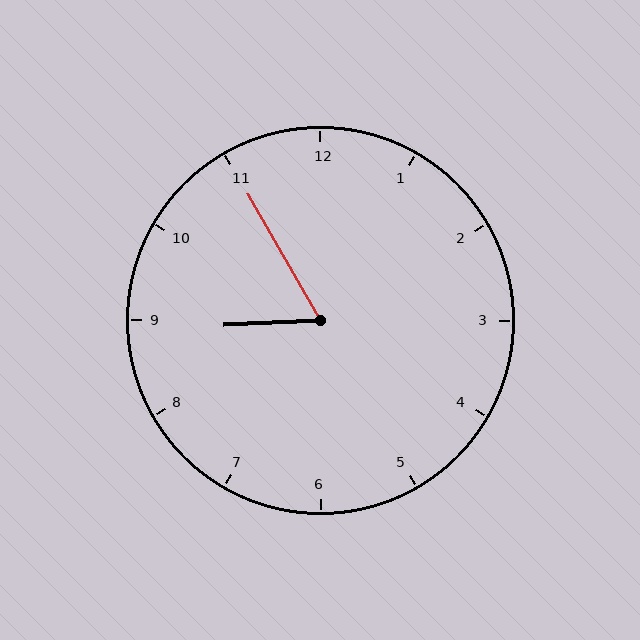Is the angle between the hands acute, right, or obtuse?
It is acute.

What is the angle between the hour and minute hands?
Approximately 62 degrees.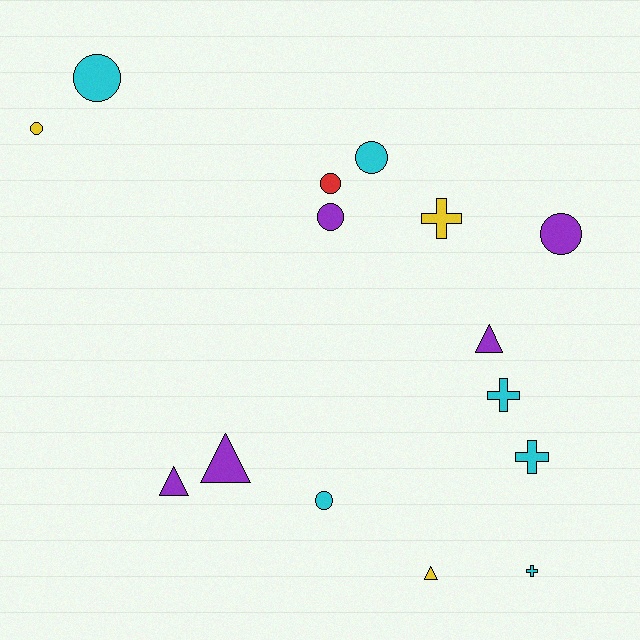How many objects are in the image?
There are 15 objects.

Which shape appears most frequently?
Circle, with 7 objects.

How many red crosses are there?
There are no red crosses.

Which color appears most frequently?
Cyan, with 6 objects.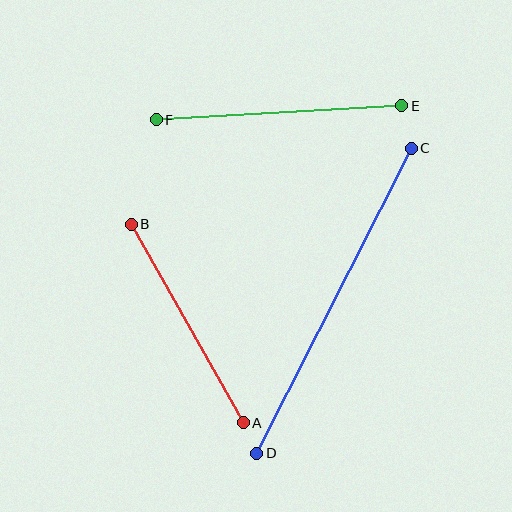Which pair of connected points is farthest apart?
Points C and D are farthest apart.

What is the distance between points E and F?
The distance is approximately 246 pixels.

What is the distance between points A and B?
The distance is approximately 228 pixels.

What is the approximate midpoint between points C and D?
The midpoint is at approximately (334, 301) pixels.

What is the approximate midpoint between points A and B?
The midpoint is at approximately (187, 324) pixels.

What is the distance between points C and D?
The distance is approximately 342 pixels.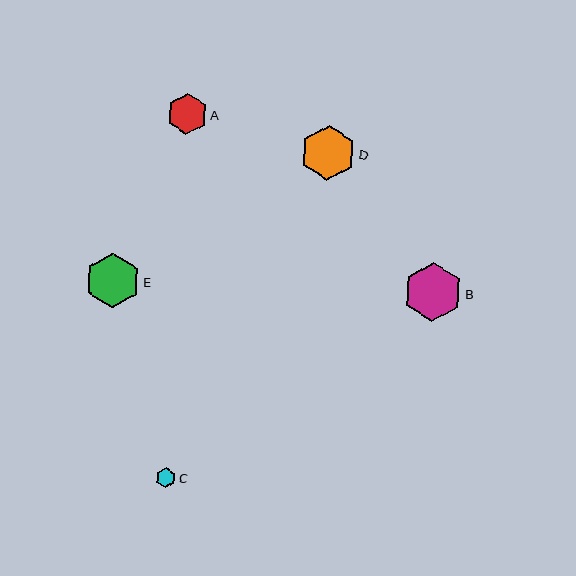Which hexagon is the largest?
Hexagon B is the largest with a size of approximately 59 pixels.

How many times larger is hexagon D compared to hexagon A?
Hexagon D is approximately 1.4 times the size of hexagon A.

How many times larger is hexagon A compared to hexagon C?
Hexagon A is approximately 2.0 times the size of hexagon C.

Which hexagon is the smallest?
Hexagon C is the smallest with a size of approximately 20 pixels.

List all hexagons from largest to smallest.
From largest to smallest: B, D, E, A, C.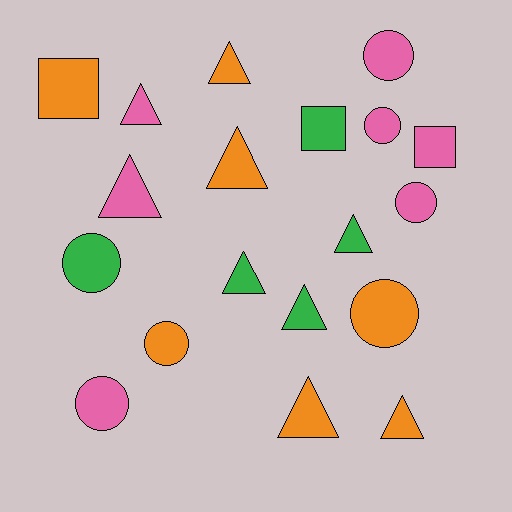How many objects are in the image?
There are 19 objects.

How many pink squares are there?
There is 1 pink square.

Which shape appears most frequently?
Triangle, with 9 objects.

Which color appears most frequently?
Orange, with 7 objects.